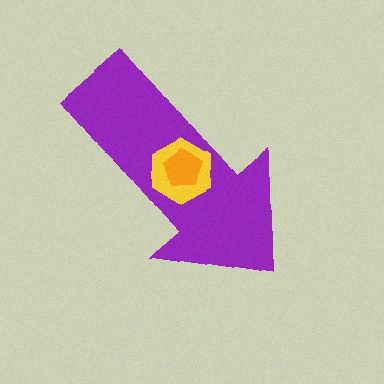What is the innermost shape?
The orange pentagon.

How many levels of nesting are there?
3.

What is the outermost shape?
The purple arrow.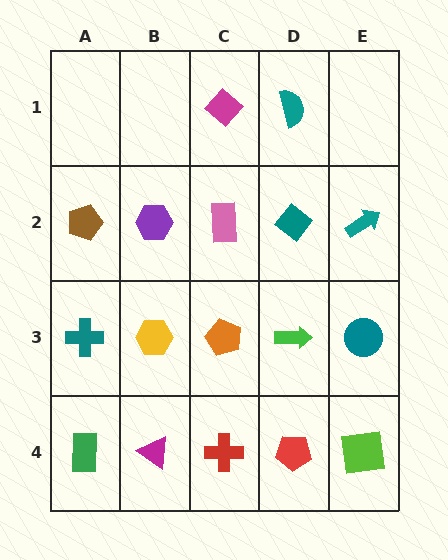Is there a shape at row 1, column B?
No, that cell is empty.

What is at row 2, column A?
A brown pentagon.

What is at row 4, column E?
A lime square.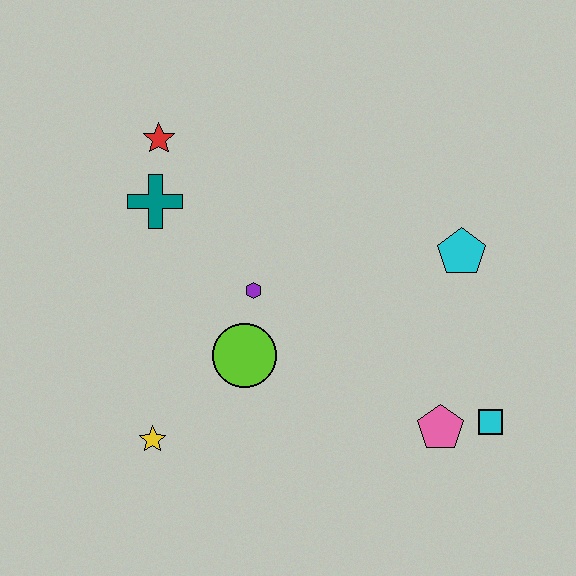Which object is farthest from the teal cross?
The cyan square is farthest from the teal cross.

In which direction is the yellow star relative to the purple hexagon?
The yellow star is below the purple hexagon.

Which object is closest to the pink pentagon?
The cyan square is closest to the pink pentagon.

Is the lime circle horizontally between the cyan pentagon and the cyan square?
No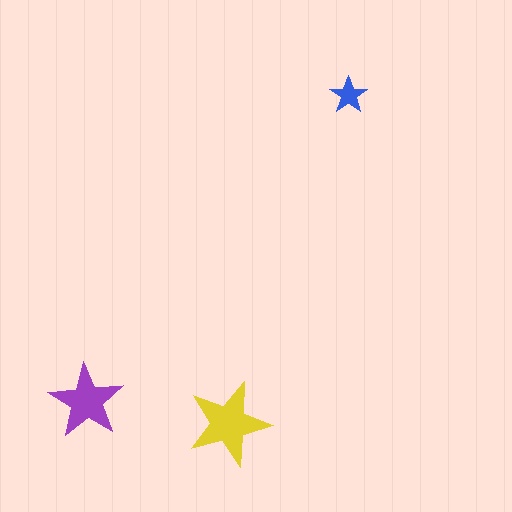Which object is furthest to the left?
The purple star is leftmost.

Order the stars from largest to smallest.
the yellow one, the purple one, the blue one.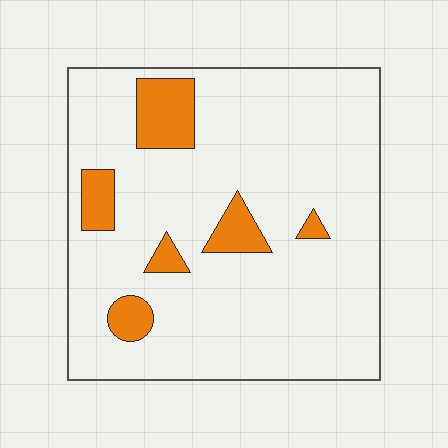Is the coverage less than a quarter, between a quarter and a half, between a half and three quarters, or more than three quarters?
Less than a quarter.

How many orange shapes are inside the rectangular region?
6.